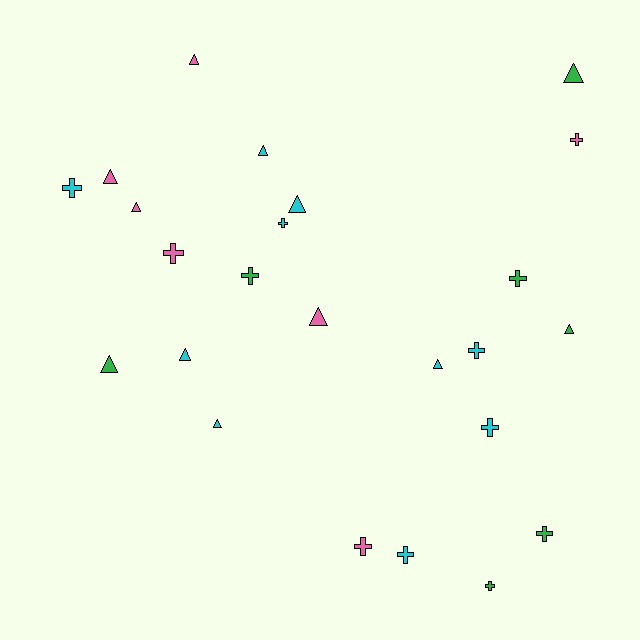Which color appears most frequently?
Cyan, with 10 objects.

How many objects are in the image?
There are 24 objects.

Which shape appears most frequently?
Cross, with 12 objects.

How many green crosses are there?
There are 4 green crosses.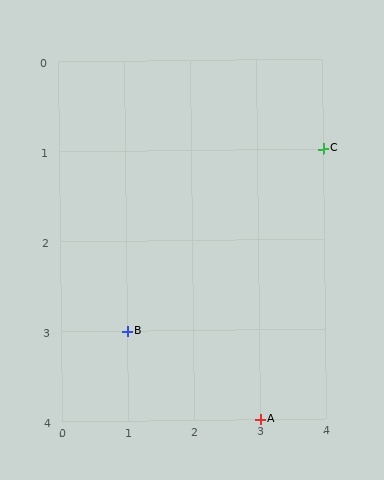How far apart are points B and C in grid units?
Points B and C are 3 columns and 2 rows apart (about 3.6 grid units diagonally).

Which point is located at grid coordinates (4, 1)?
Point C is at (4, 1).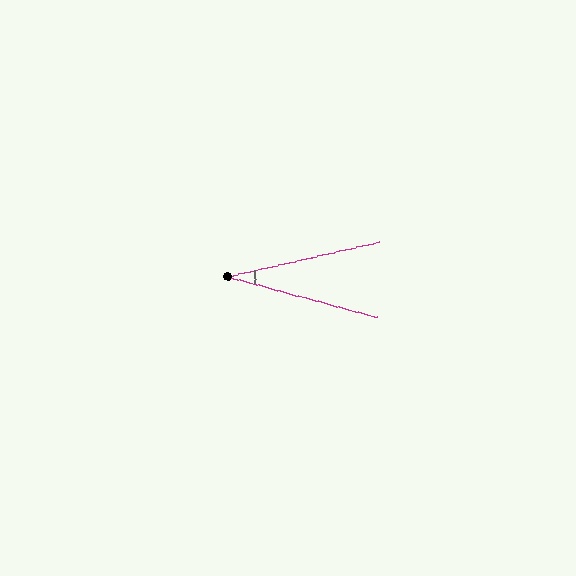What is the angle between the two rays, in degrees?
Approximately 28 degrees.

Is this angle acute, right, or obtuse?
It is acute.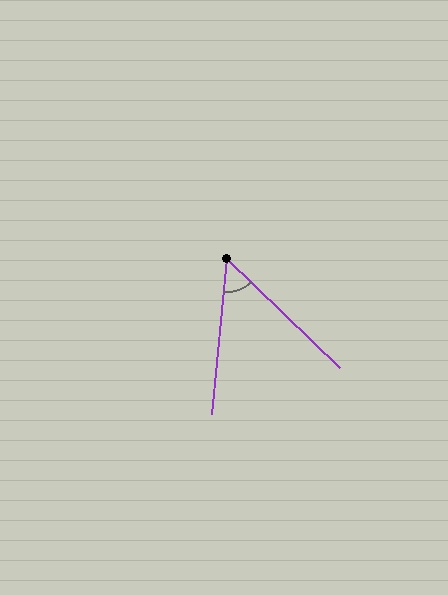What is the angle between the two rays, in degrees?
Approximately 51 degrees.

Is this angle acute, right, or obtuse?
It is acute.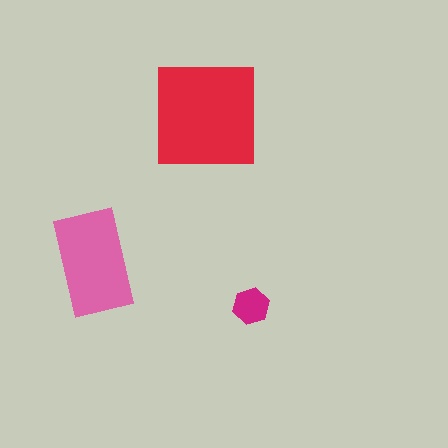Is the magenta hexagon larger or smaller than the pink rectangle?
Smaller.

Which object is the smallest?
The magenta hexagon.